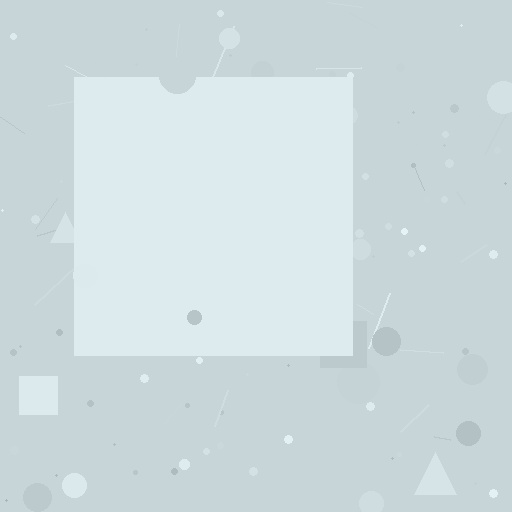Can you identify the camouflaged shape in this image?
The camouflaged shape is a square.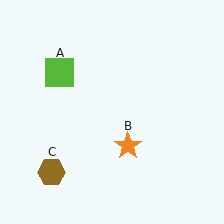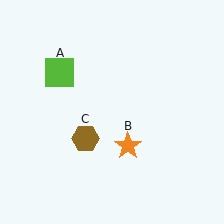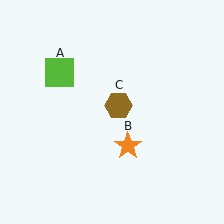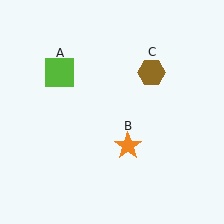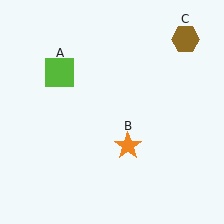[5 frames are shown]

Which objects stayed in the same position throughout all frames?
Lime square (object A) and orange star (object B) remained stationary.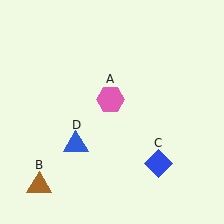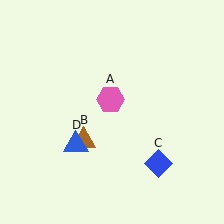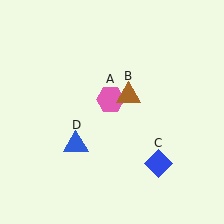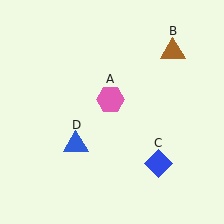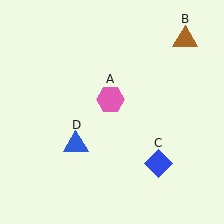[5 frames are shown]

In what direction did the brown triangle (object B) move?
The brown triangle (object B) moved up and to the right.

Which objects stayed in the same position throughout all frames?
Pink hexagon (object A) and blue diamond (object C) and blue triangle (object D) remained stationary.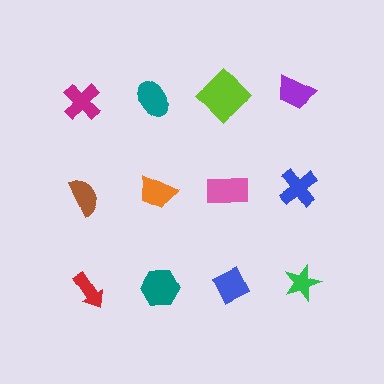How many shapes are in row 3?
4 shapes.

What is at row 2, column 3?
A pink rectangle.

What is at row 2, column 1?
A brown semicircle.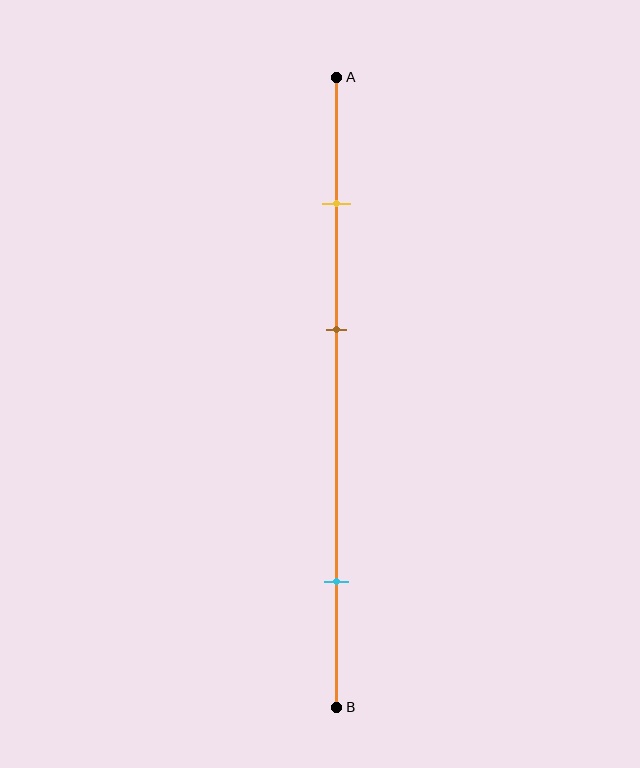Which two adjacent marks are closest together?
The yellow and brown marks are the closest adjacent pair.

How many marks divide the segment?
There are 3 marks dividing the segment.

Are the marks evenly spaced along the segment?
No, the marks are not evenly spaced.